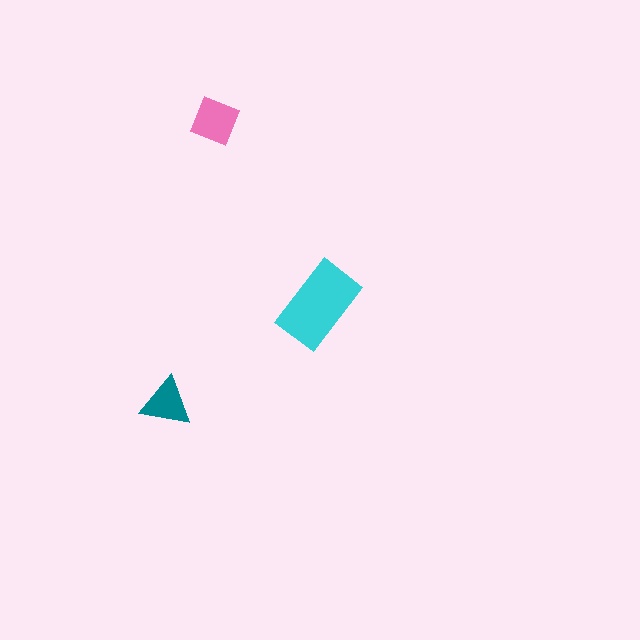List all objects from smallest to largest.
The teal triangle, the pink square, the cyan rectangle.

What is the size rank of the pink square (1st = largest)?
2nd.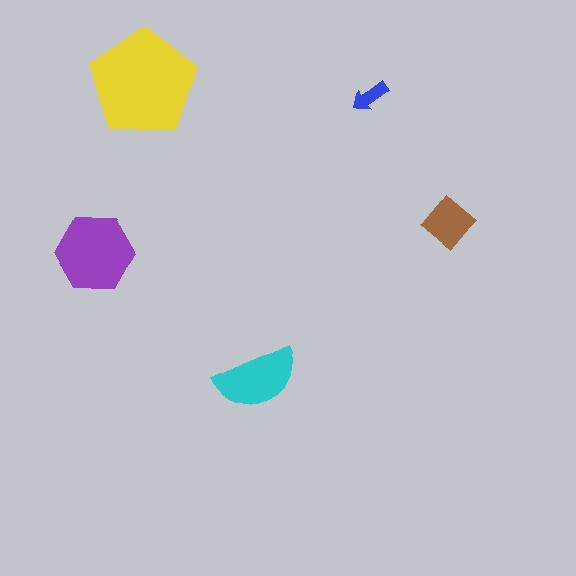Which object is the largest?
The yellow pentagon.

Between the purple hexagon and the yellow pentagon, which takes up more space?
The yellow pentagon.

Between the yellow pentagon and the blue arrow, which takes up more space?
The yellow pentagon.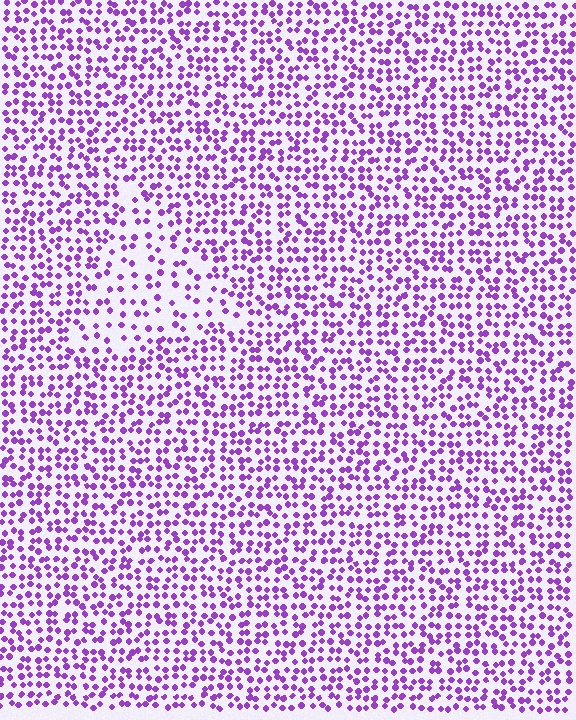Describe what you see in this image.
The image contains small purple elements arranged at two different densities. A triangle-shaped region is visible where the elements are less densely packed than the surrounding area.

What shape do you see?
I see a triangle.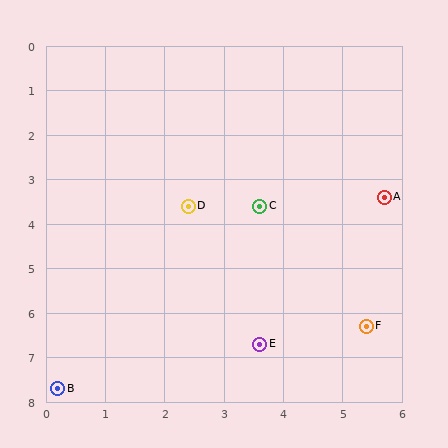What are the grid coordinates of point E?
Point E is at approximately (3.6, 6.7).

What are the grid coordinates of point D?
Point D is at approximately (2.4, 3.6).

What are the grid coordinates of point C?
Point C is at approximately (3.6, 3.6).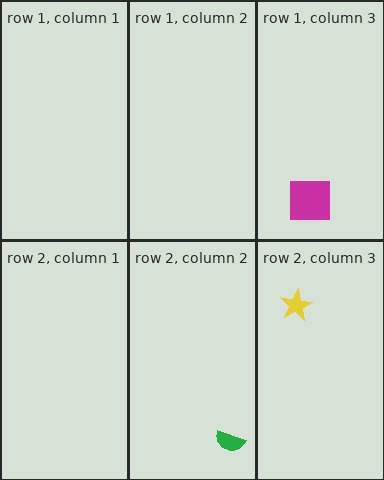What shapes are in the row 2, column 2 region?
The green semicircle.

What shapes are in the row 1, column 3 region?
The magenta square.